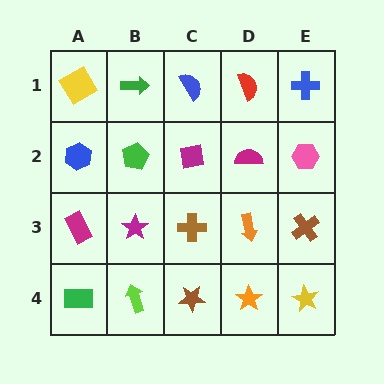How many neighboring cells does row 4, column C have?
3.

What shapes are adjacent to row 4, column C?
A brown cross (row 3, column C), a lime arrow (row 4, column B), an orange star (row 4, column D).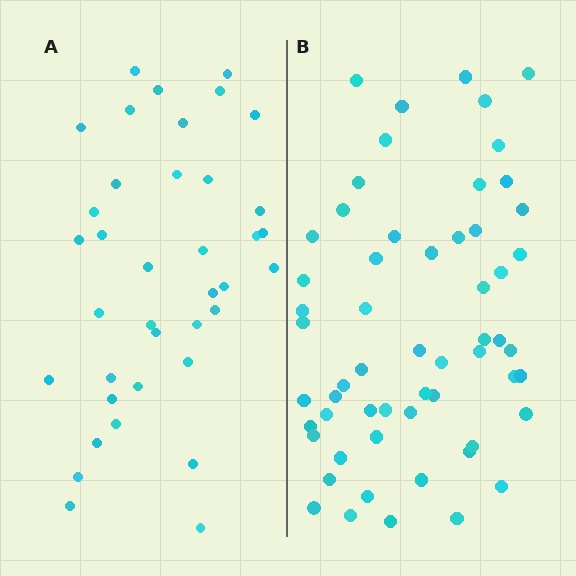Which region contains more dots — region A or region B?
Region B (the right region) has more dots.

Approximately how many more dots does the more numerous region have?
Region B has approximately 20 more dots than region A.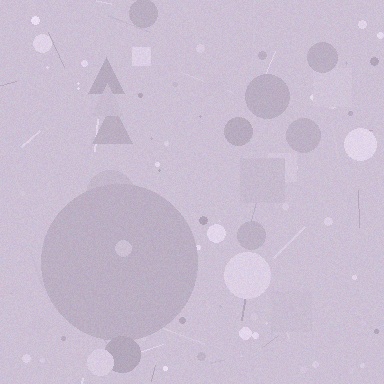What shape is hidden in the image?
A circle is hidden in the image.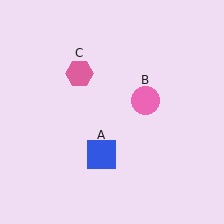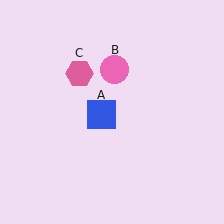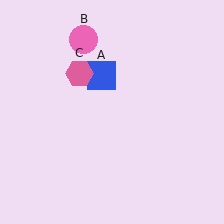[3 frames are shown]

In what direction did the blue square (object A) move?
The blue square (object A) moved up.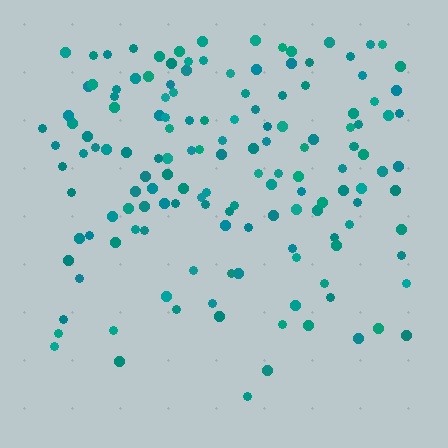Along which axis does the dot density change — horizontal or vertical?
Vertical.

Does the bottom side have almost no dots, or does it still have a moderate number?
Still a moderate number, just noticeably fewer than the top.